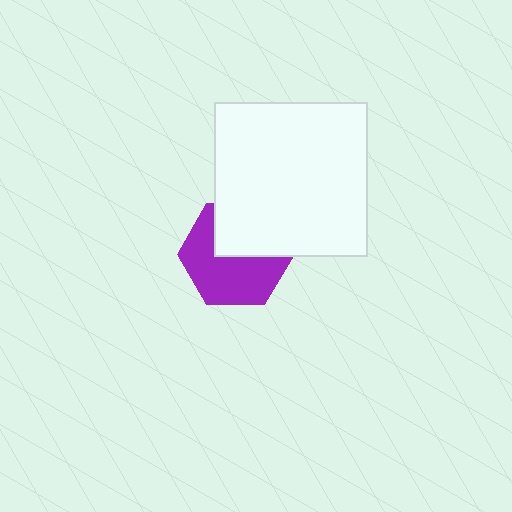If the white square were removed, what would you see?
You would see the complete purple hexagon.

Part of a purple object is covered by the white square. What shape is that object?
It is a hexagon.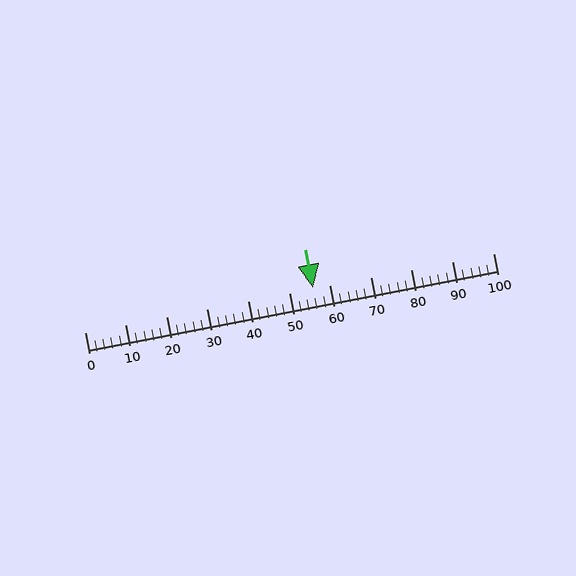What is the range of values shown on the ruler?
The ruler shows values from 0 to 100.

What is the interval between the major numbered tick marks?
The major tick marks are spaced 10 units apart.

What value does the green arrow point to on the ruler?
The green arrow points to approximately 56.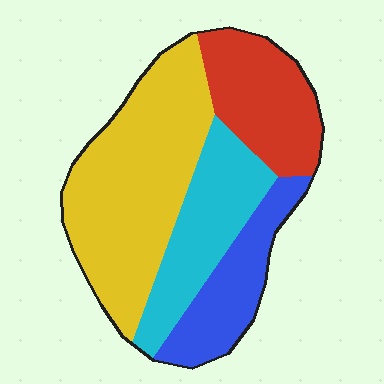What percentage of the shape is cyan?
Cyan covers roughly 20% of the shape.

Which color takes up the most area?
Yellow, at roughly 40%.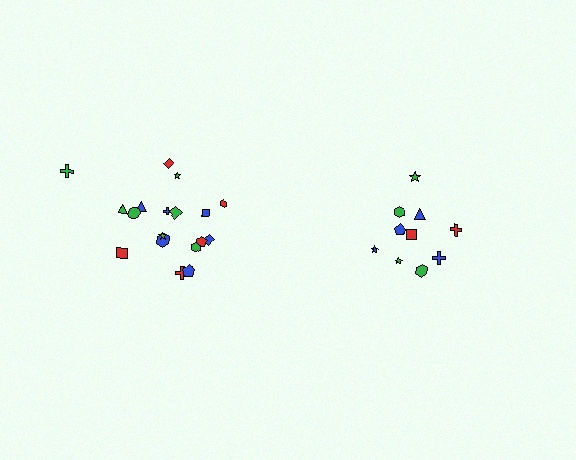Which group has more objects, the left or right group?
The left group.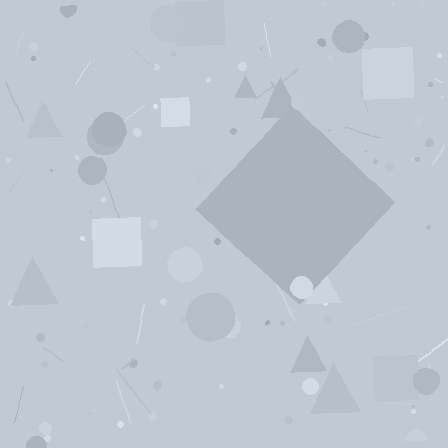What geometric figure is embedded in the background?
A diamond is embedded in the background.